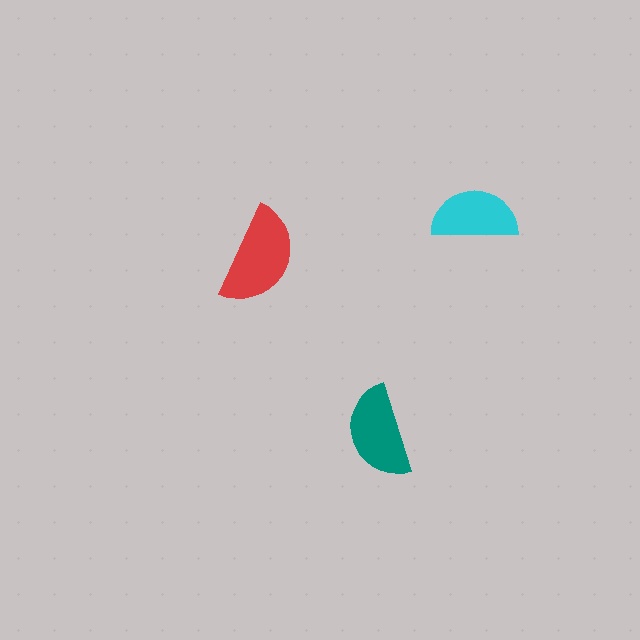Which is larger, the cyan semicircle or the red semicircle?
The red one.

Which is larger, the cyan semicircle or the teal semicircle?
The teal one.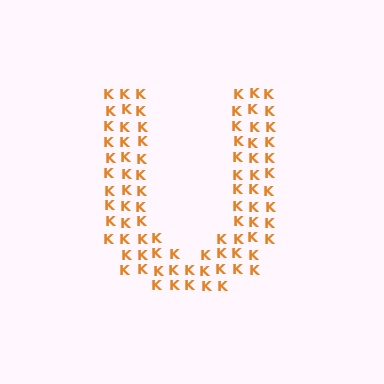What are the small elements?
The small elements are letter K's.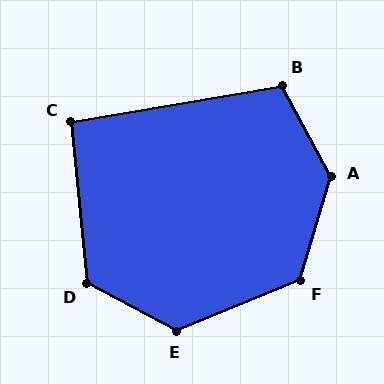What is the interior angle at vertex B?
Approximately 108 degrees (obtuse).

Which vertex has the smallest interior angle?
C, at approximately 94 degrees.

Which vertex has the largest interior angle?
A, at approximately 135 degrees.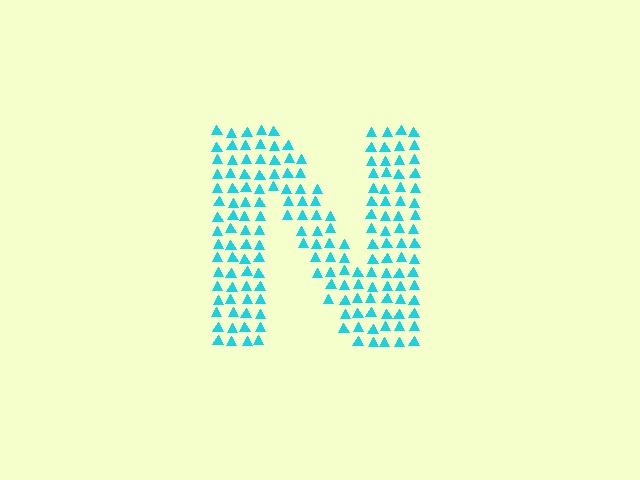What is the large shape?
The large shape is the letter N.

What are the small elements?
The small elements are triangles.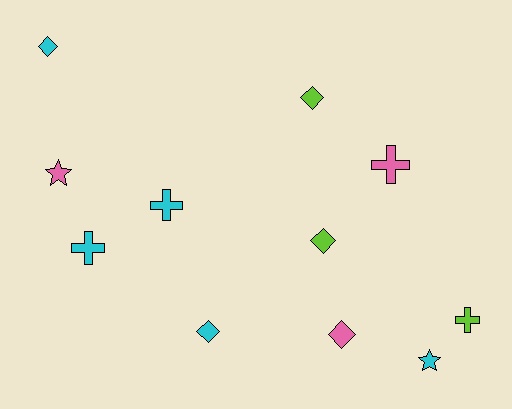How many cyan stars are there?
There is 1 cyan star.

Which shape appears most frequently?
Diamond, with 5 objects.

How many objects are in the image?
There are 11 objects.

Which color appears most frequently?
Cyan, with 5 objects.